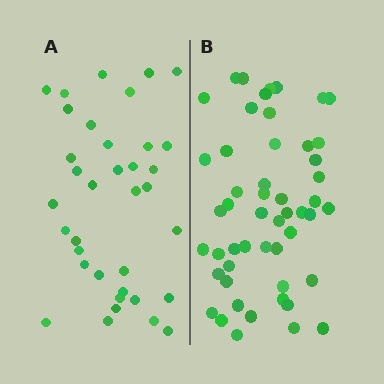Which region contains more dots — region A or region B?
Region B (the right region) has more dots.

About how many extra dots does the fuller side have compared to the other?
Region B has approximately 15 more dots than region A.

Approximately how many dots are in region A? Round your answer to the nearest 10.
About 40 dots. (The exact count is 36, which rounds to 40.)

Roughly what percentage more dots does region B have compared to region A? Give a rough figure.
About 40% more.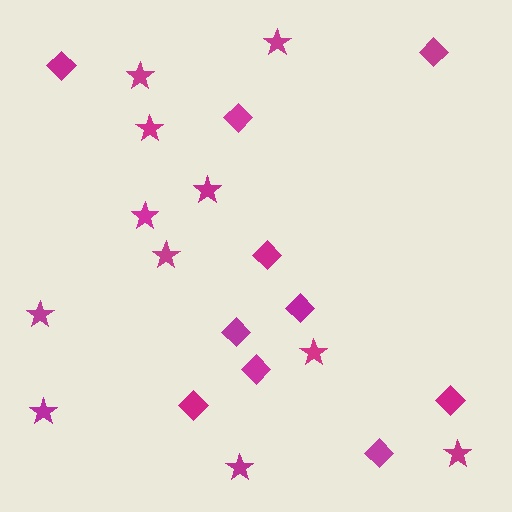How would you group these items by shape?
There are 2 groups: one group of stars (11) and one group of diamonds (10).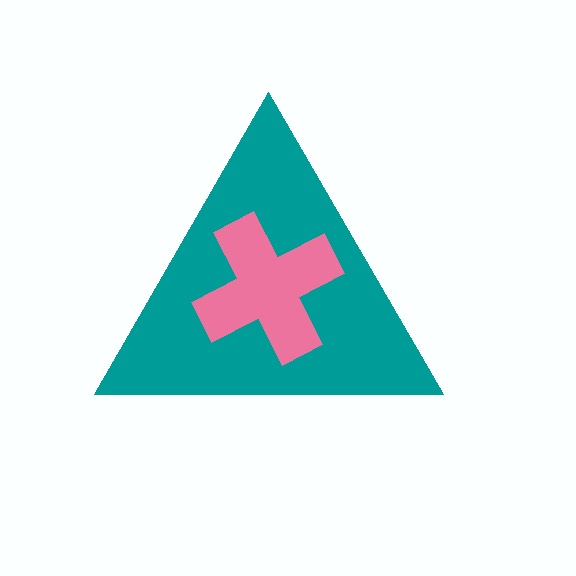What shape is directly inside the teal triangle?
The pink cross.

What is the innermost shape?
The pink cross.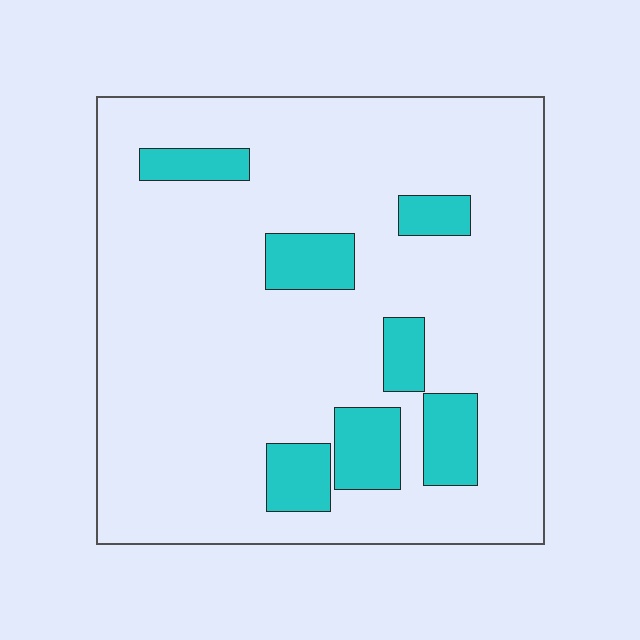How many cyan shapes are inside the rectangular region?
7.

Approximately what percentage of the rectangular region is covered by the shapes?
Approximately 15%.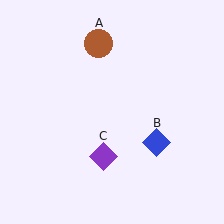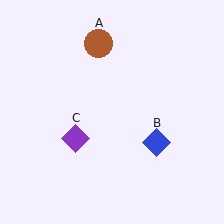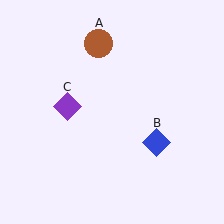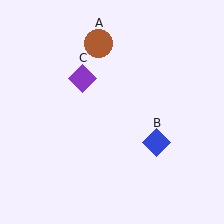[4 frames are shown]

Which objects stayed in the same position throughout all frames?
Brown circle (object A) and blue diamond (object B) remained stationary.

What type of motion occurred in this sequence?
The purple diamond (object C) rotated clockwise around the center of the scene.